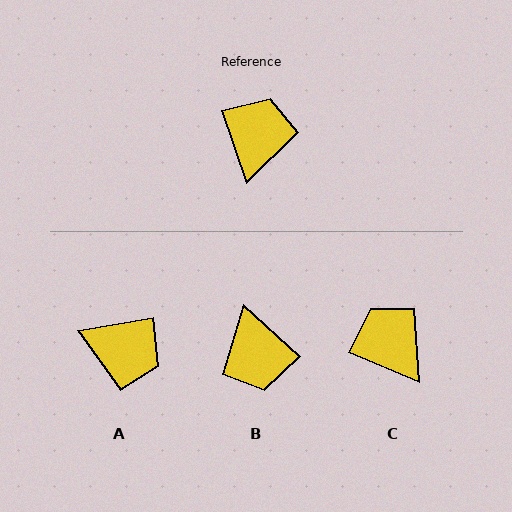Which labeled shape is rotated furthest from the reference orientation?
B, about 151 degrees away.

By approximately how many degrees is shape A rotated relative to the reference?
Approximately 98 degrees clockwise.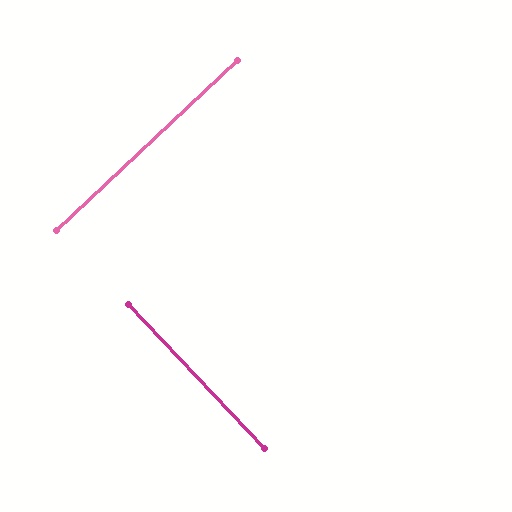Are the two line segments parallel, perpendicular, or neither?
Perpendicular — they meet at approximately 90°.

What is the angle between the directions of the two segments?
Approximately 90 degrees.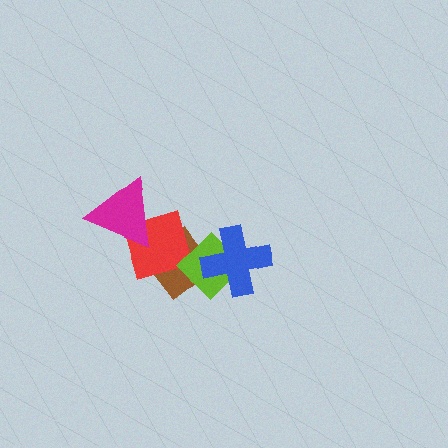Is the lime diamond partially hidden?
Yes, it is partially covered by another shape.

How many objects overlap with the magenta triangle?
1 object overlaps with the magenta triangle.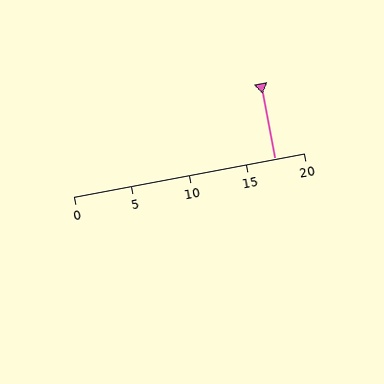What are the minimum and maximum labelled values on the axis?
The axis runs from 0 to 20.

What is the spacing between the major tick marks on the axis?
The major ticks are spaced 5 apart.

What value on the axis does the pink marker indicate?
The marker indicates approximately 17.5.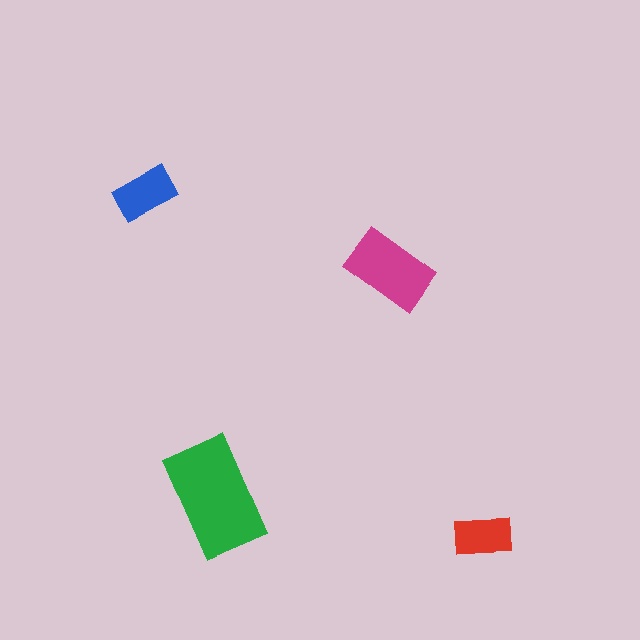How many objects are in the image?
There are 4 objects in the image.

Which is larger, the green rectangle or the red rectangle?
The green one.